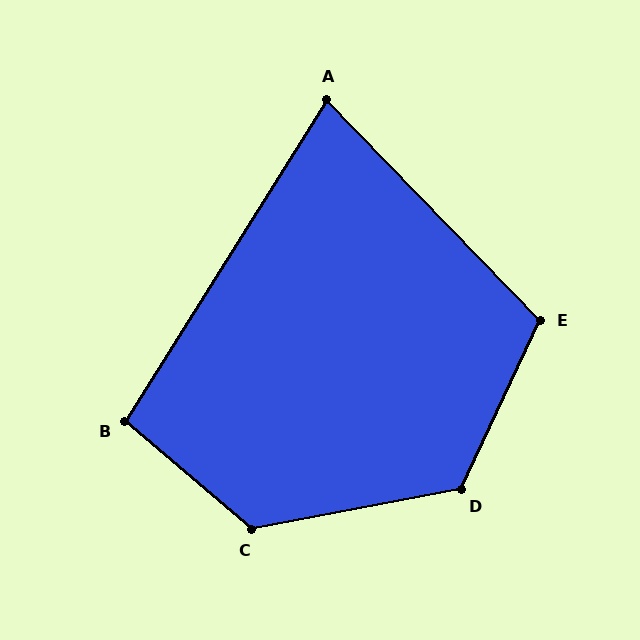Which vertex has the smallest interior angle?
A, at approximately 76 degrees.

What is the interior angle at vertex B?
Approximately 98 degrees (obtuse).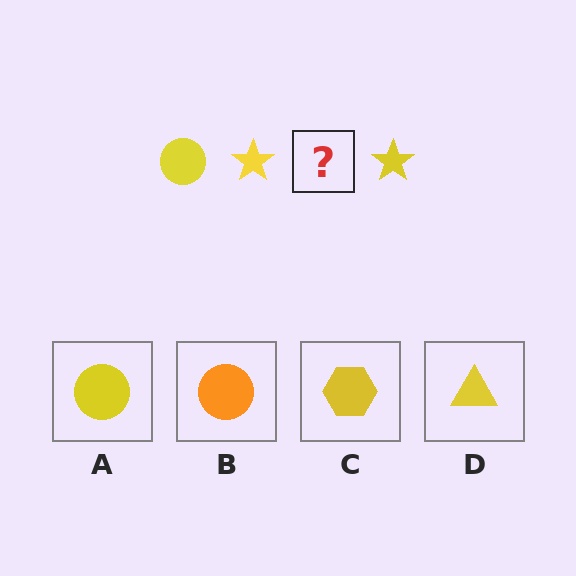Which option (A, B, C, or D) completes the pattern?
A.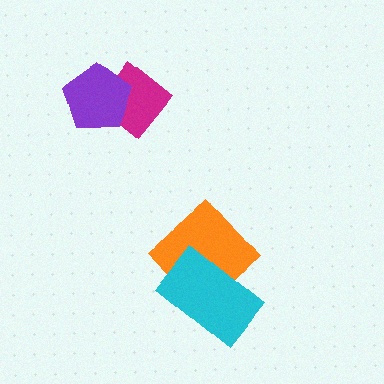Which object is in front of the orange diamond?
The cyan rectangle is in front of the orange diamond.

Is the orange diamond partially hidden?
Yes, it is partially covered by another shape.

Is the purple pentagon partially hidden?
No, no other shape covers it.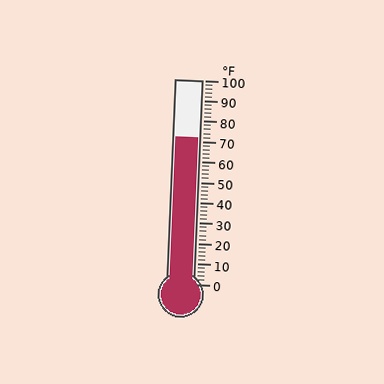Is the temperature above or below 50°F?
The temperature is above 50°F.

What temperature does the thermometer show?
The thermometer shows approximately 72°F.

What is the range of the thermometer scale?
The thermometer scale ranges from 0°F to 100°F.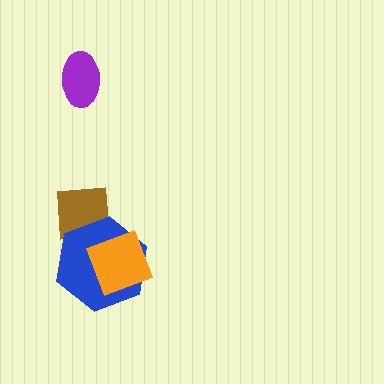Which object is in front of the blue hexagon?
The orange square is in front of the blue hexagon.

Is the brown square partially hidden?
Yes, it is partially covered by another shape.